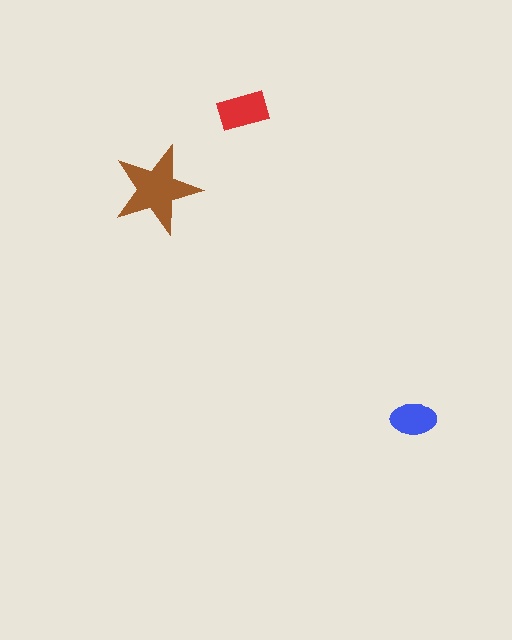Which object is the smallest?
The blue ellipse.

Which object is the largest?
The brown star.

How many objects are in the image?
There are 3 objects in the image.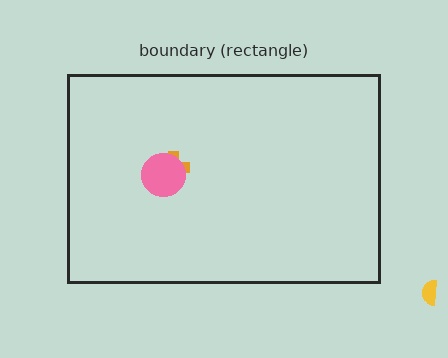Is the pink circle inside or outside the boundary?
Inside.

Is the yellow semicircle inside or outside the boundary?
Outside.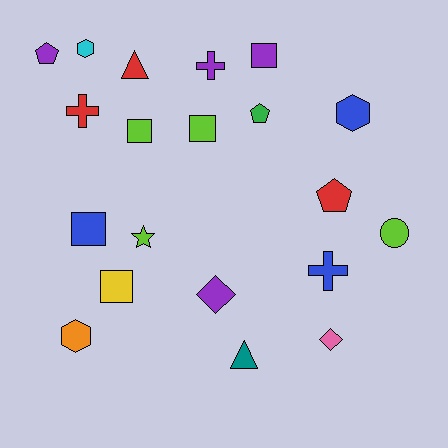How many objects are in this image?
There are 20 objects.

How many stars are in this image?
There is 1 star.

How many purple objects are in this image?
There are 4 purple objects.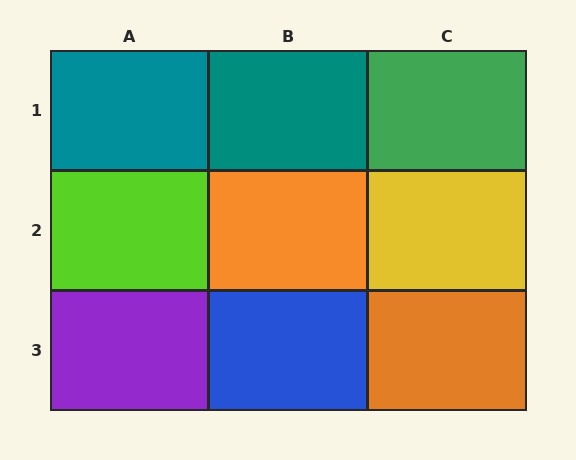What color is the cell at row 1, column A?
Teal.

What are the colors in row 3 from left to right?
Purple, blue, orange.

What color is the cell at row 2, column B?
Orange.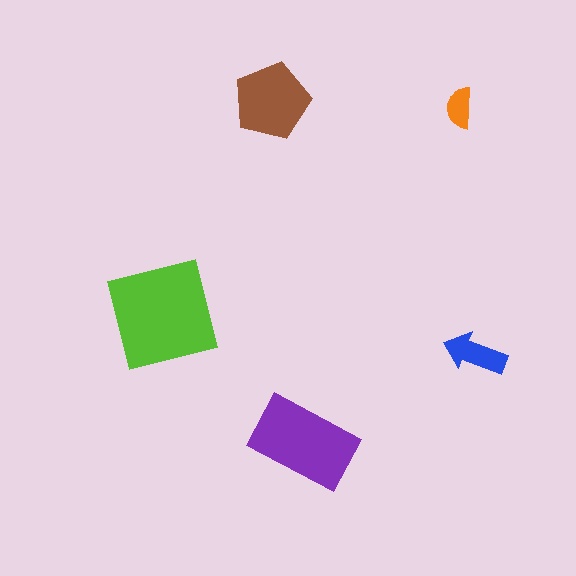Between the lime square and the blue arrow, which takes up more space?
The lime square.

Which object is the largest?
The lime square.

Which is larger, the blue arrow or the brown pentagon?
The brown pentagon.